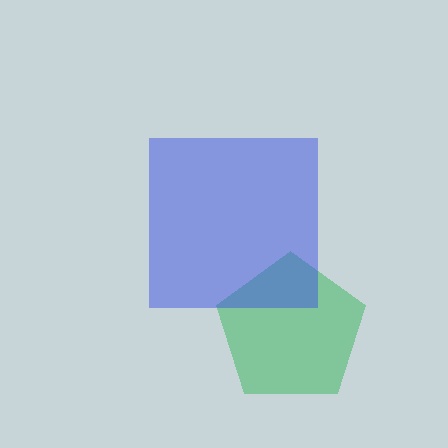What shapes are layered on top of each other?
The layered shapes are: a green pentagon, a blue square.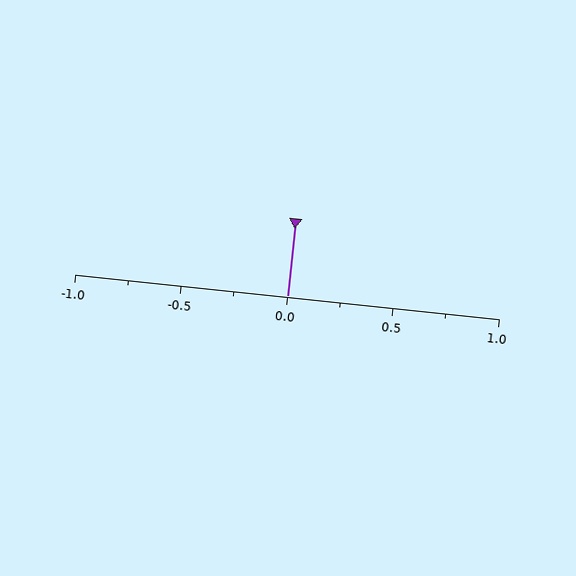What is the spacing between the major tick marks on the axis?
The major ticks are spaced 0.5 apart.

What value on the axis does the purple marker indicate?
The marker indicates approximately 0.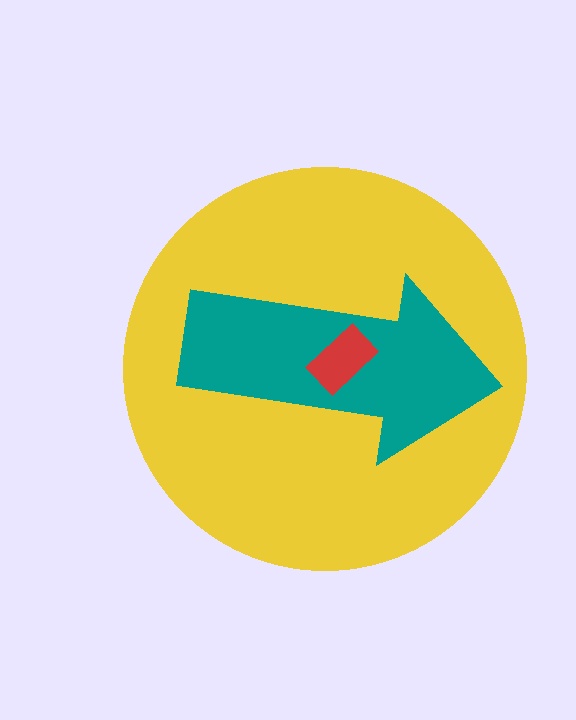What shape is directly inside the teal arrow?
The red rectangle.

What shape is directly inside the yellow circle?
The teal arrow.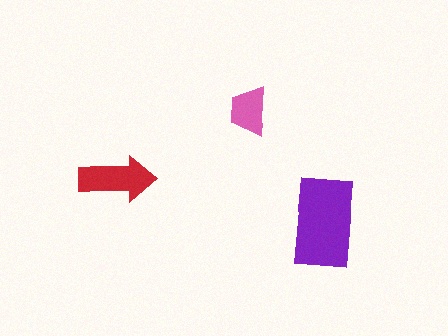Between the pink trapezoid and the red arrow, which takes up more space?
The red arrow.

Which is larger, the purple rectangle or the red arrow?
The purple rectangle.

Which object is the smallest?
The pink trapezoid.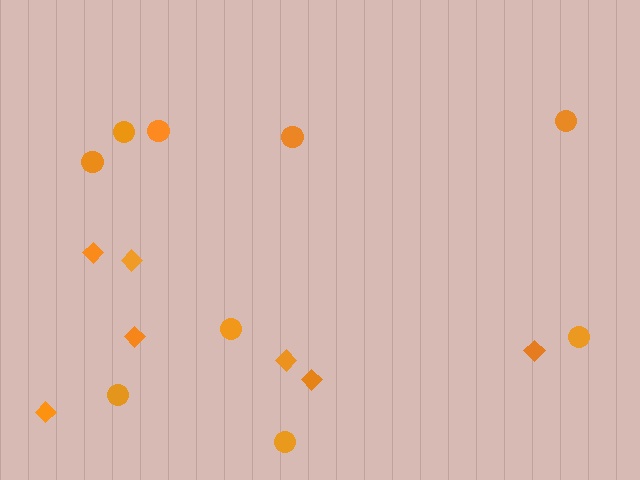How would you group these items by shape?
There are 2 groups: one group of circles (9) and one group of diamonds (7).